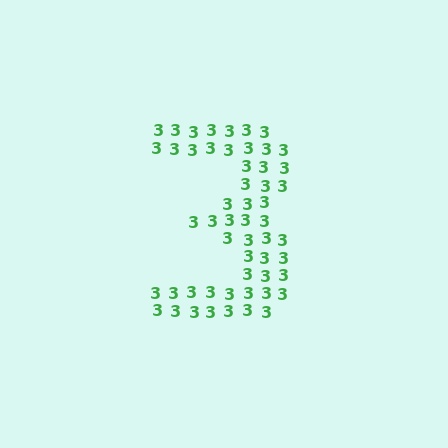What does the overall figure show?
The overall figure shows the digit 3.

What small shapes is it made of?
It is made of small digit 3's.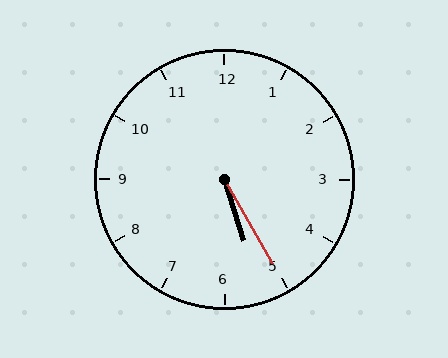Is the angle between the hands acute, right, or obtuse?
It is acute.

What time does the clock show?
5:25.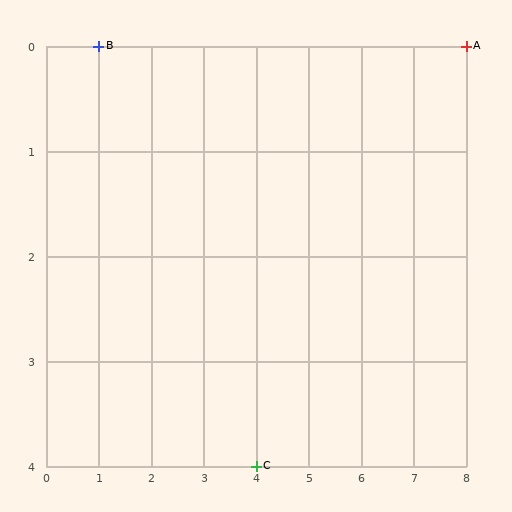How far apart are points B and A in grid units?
Points B and A are 7 columns apart.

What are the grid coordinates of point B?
Point B is at grid coordinates (1, 0).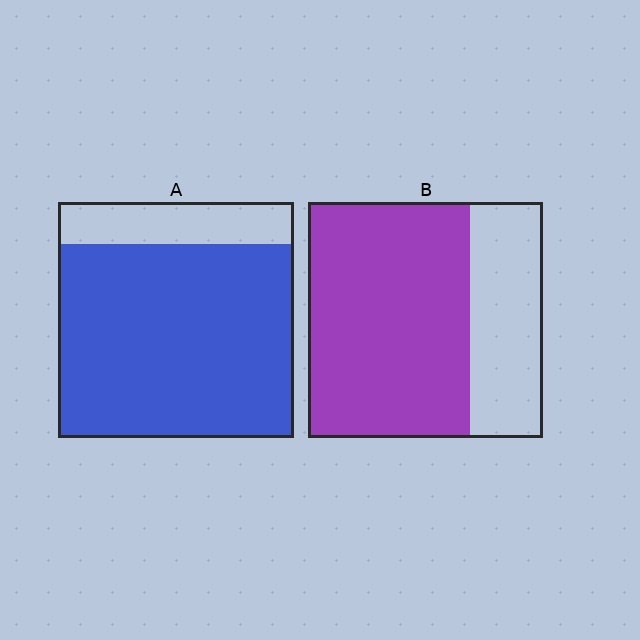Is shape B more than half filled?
Yes.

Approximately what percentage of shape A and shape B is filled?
A is approximately 80% and B is approximately 70%.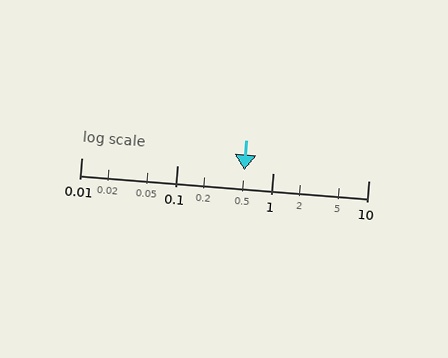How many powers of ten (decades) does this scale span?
The scale spans 3 decades, from 0.01 to 10.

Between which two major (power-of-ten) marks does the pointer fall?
The pointer is between 0.1 and 1.